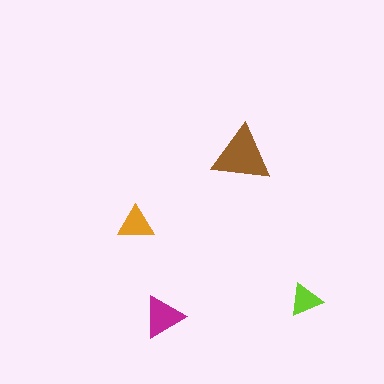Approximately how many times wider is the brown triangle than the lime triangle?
About 2 times wider.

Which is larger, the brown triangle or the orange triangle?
The brown one.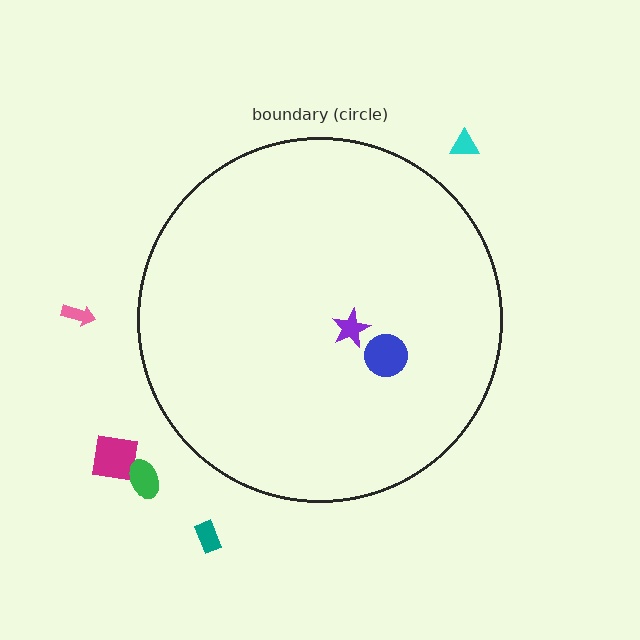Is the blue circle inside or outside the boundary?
Inside.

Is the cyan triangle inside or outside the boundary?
Outside.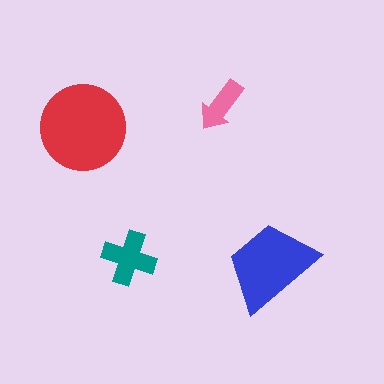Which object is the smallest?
The pink arrow.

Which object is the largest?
The red circle.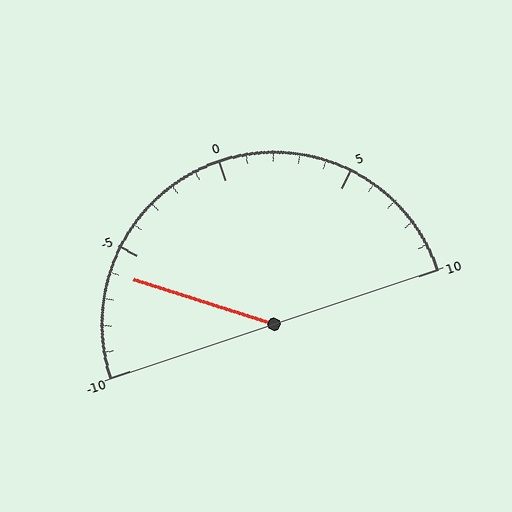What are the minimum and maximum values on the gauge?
The gauge ranges from -10 to 10.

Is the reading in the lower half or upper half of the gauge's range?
The reading is in the lower half of the range (-10 to 10).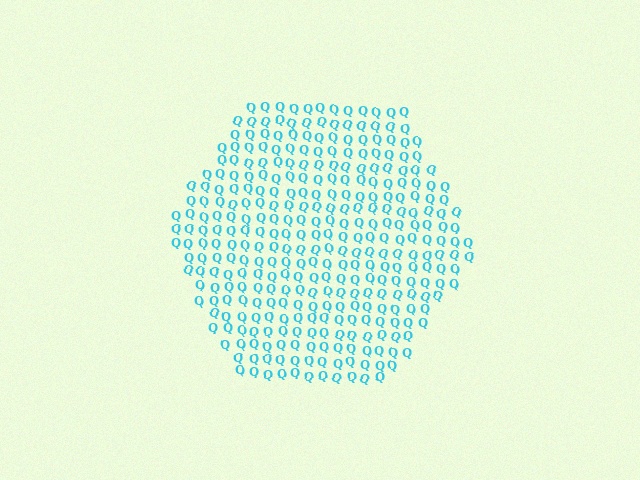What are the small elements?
The small elements are letter Q's.